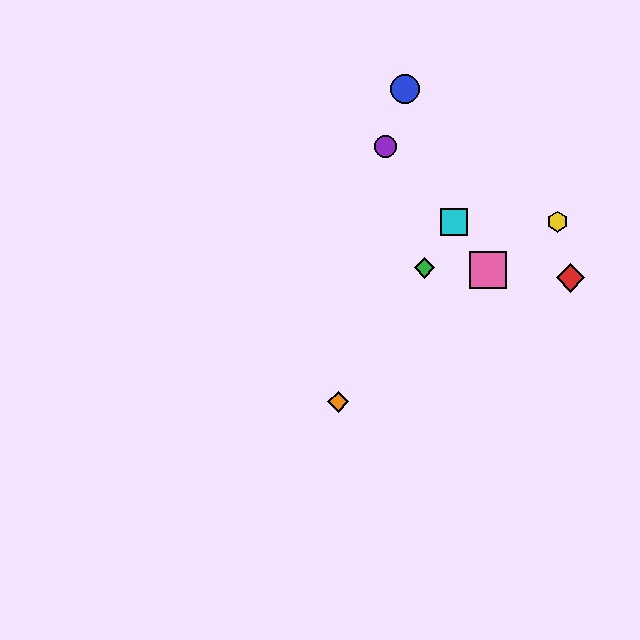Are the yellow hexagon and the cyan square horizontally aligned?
Yes, both are at y≈222.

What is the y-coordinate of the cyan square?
The cyan square is at y≈222.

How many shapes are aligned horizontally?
2 shapes (the yellow hexagon, the cyan square) are aligned horizontally.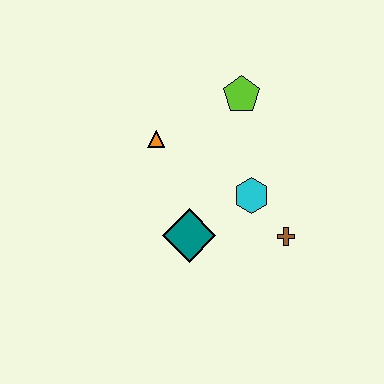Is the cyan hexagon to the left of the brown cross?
Yes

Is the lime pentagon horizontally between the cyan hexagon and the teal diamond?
Yes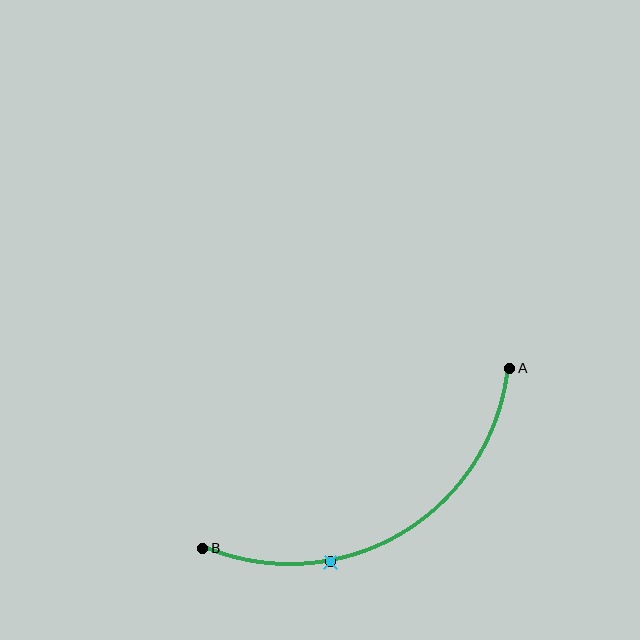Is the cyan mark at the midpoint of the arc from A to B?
No. The cyan mark lies on the arc but is closer to endpoint B. The arc midpoint would be at the point on the curve equidistant along the arc from both A and B.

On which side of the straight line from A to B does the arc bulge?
The arc bulges below the straight line connecting A and B.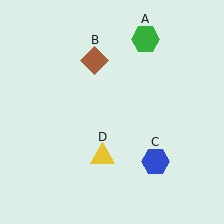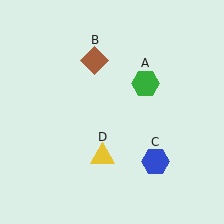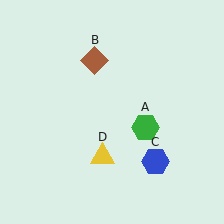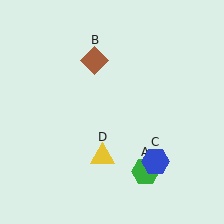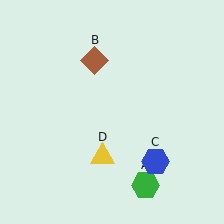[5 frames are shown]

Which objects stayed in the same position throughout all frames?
Brown diamond (object B) and blue hexagon (object C) and yellow triangle (object D) remained stationary.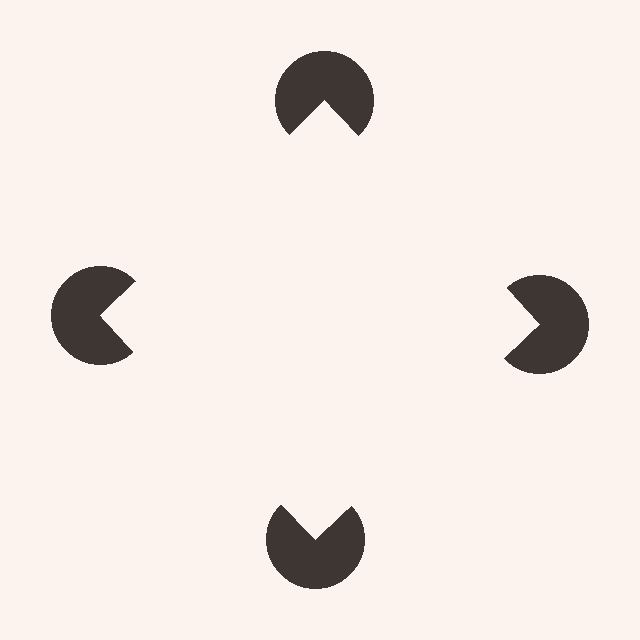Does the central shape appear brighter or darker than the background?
It typically appears slightly brighter than the background, even though no actual brightness change is drawn.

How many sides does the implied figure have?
4 sides.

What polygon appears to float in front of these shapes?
An illusory square — its edges are inferred from the aligned wedge cuts in the pac-man discs, not physically drawn.